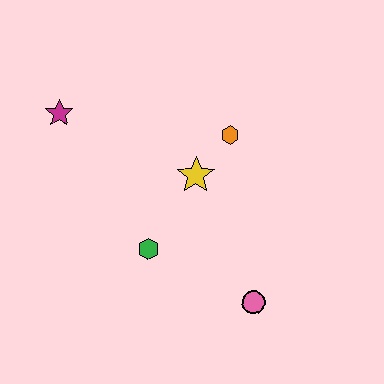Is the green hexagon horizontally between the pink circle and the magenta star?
Yes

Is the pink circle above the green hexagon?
No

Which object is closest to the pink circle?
The green hexagon is closest to the pink circle.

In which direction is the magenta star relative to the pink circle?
The magenta star is to the left of the pink circle.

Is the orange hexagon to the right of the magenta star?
Yes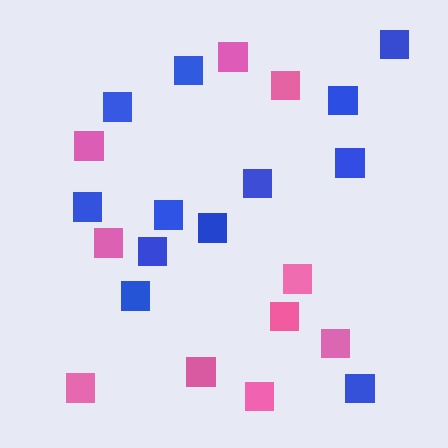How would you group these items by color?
There are 2 groups: one group of pink squares (10) and one group of blue squares (12).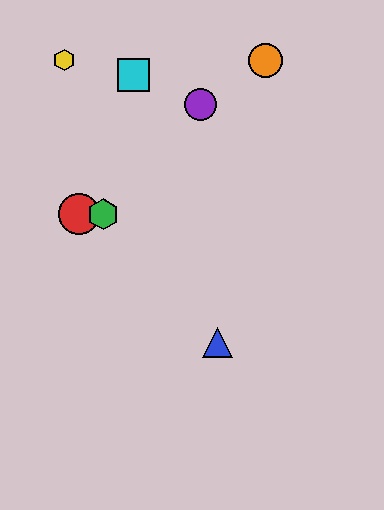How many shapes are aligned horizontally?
2 shapes (the red circle, the green hexagon) are aligned horizontally.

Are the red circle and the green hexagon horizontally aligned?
Yes, both are at y≈214.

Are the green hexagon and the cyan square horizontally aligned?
No, the green hexagon is at y≈214 and the cyan square is at y≈75.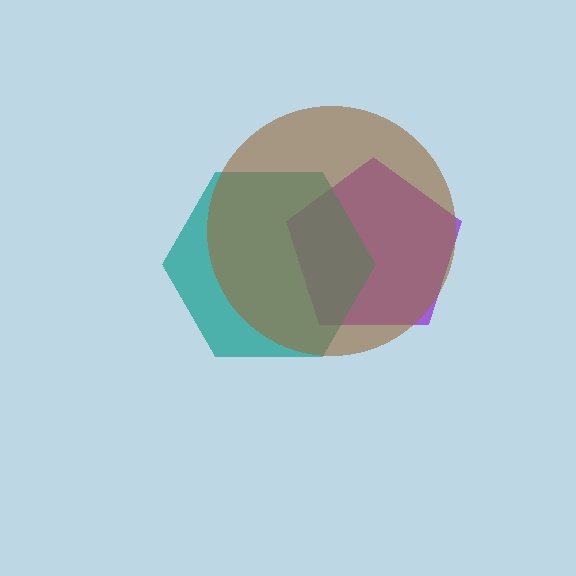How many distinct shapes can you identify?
There are 3 distinct shapes: a purple pentagon, a teal hexagon, a brown circle.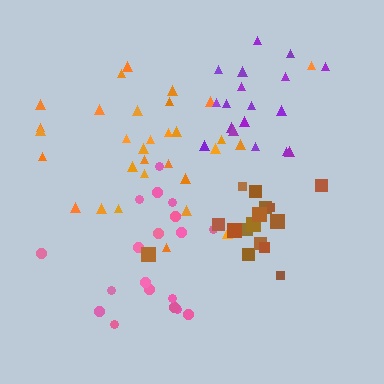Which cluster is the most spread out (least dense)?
Orange.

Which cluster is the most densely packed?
Brown.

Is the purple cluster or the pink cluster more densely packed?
Pink.